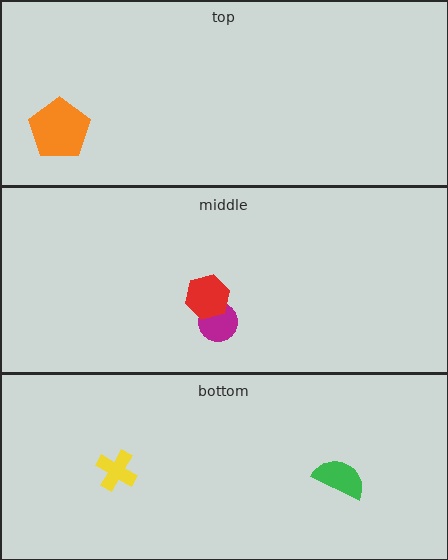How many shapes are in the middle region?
2.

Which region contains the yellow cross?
The bottom region.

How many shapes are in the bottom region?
2.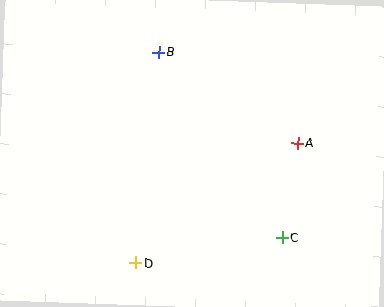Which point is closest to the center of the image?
Point A at (298, 143) is closest to the center.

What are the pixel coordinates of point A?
Point A is at (298, 143).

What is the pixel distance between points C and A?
The distance between C and A is 95 pixels.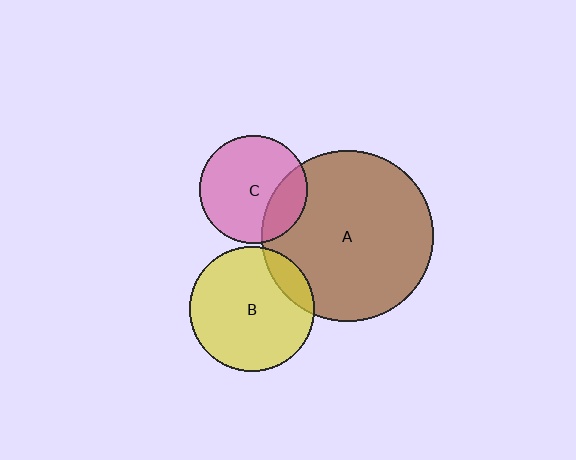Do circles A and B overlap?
Yes.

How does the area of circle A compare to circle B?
Approximately 1.9 times.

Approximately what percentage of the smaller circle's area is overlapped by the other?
Approximately 15%.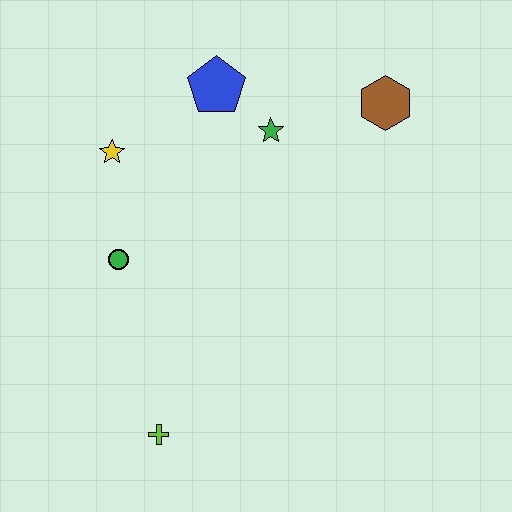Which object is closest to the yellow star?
The green circle is closest to the yellow star.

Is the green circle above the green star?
No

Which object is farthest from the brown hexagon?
The lime cross is farthest from the brown hexagon.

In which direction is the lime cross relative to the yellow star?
The lime cross is below the yellow star.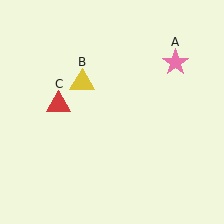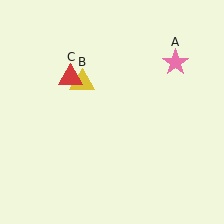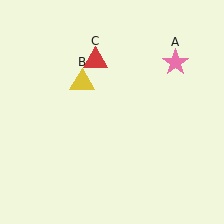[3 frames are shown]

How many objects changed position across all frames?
1 object changed position: red triangle (object C).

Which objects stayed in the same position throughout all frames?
Pink star (object A) and yellow triangle (object B) remained stationary.